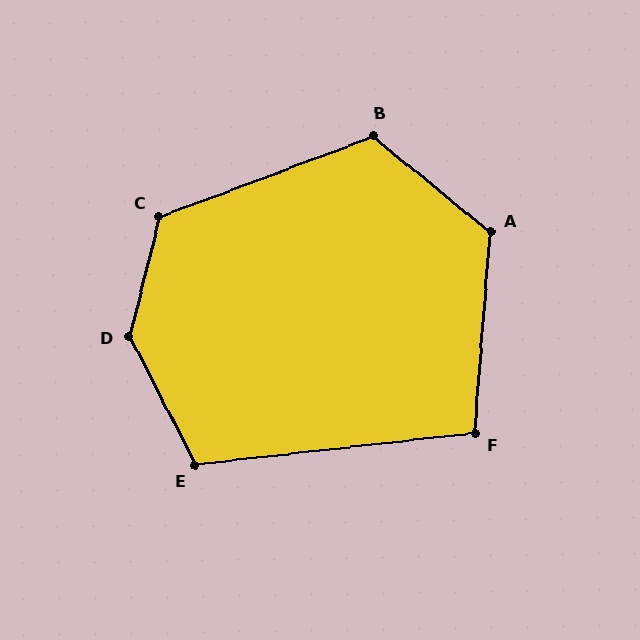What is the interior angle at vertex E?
Approximately 111 degrees (obtuse).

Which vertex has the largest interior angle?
D, at approximately 139 degrees.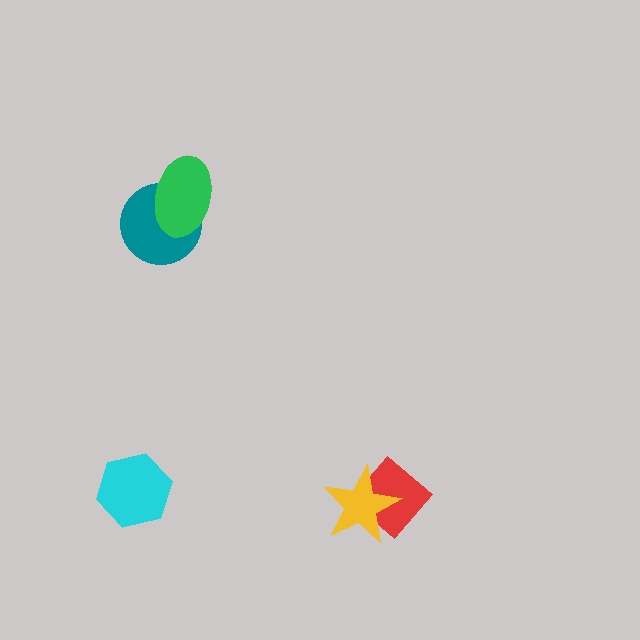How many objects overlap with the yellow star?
1 object overlaps with the yellow star.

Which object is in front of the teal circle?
The green ellipse is in front of the teal circle.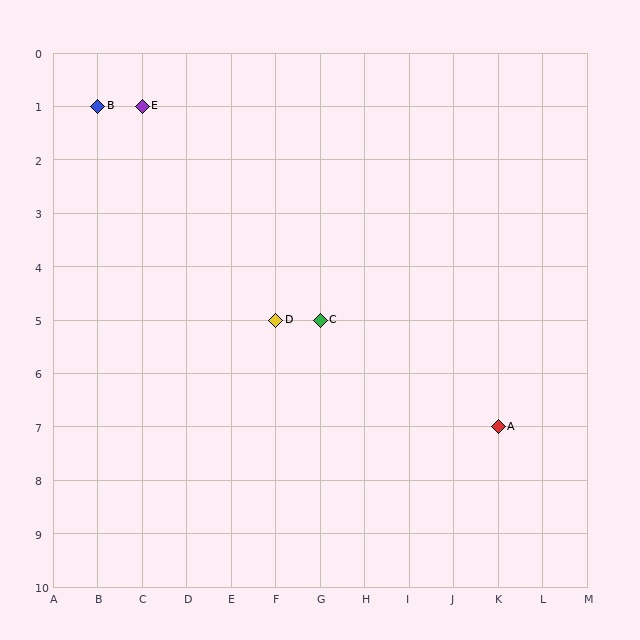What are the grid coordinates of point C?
Point C is at grid coordinates (G, 5).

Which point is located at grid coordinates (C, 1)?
Point E is at (C, 1).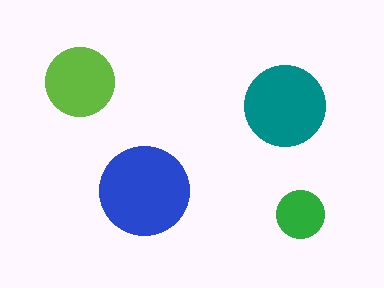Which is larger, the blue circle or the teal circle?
The blue one.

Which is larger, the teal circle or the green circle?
The teal one.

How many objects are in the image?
There are 4 objects in the image.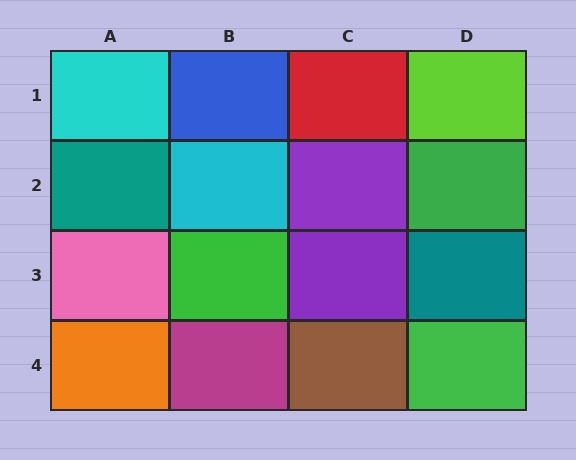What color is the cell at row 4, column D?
Green.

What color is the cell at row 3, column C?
Purple.